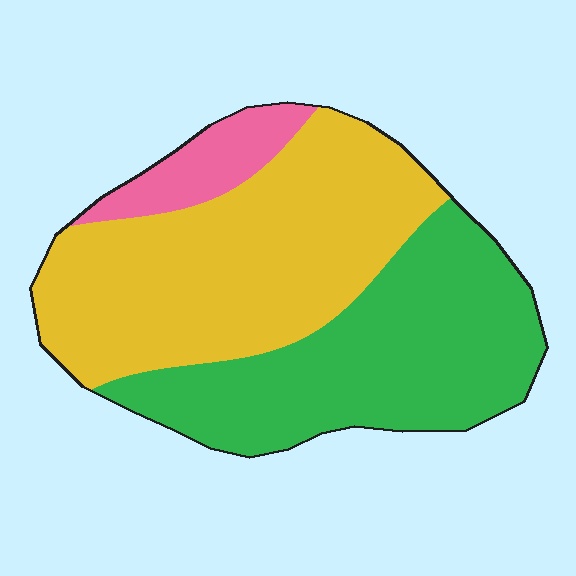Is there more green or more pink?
Green.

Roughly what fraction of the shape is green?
Green covers 42% of the shape.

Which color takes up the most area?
Yellow, at roughly 50%.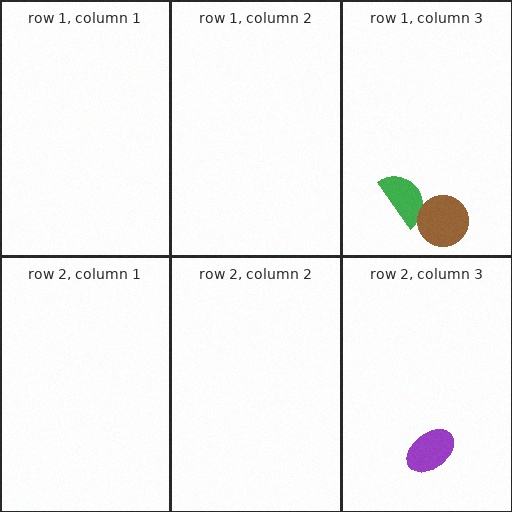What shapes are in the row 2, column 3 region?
The purple ellipse.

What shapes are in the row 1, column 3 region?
The green semicircle, the brown circle.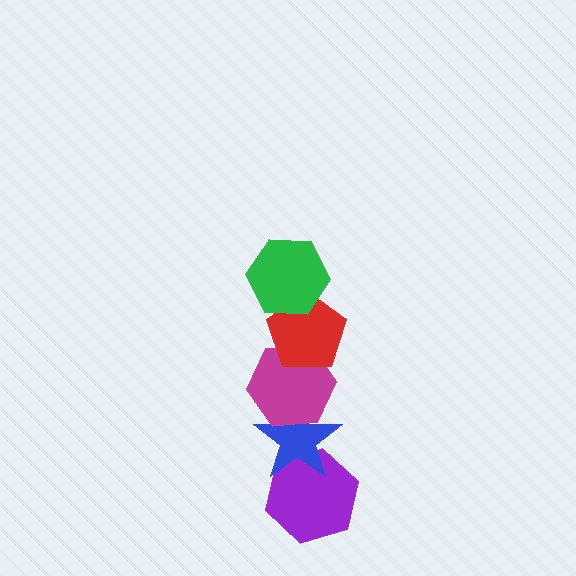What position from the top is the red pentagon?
The red pentagon is 2nd from the top.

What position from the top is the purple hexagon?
The purple hexagon is 5th from the top.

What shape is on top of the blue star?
The magenta hexagon is on top of the blue star.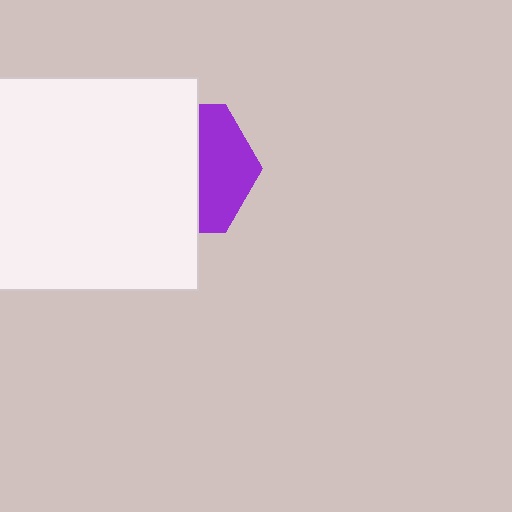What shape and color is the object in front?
The object in front is a white square.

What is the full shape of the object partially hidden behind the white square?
The partially hidden object is a purple hexagon.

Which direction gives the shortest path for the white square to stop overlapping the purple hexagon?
Moving left gives the shortest separation.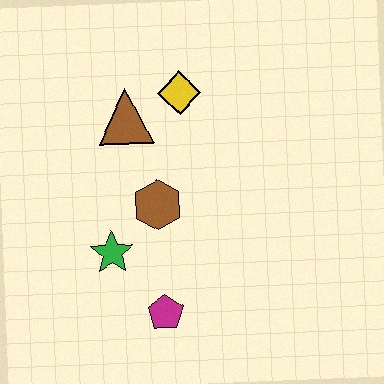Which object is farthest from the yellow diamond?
The magenta pentagon is farthest from the yellow diamond.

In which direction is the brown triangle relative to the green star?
The brown triangle is above the green star.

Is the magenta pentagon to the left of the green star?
No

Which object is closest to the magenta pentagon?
The green star is closest to the magenta pentagon.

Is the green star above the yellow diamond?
No